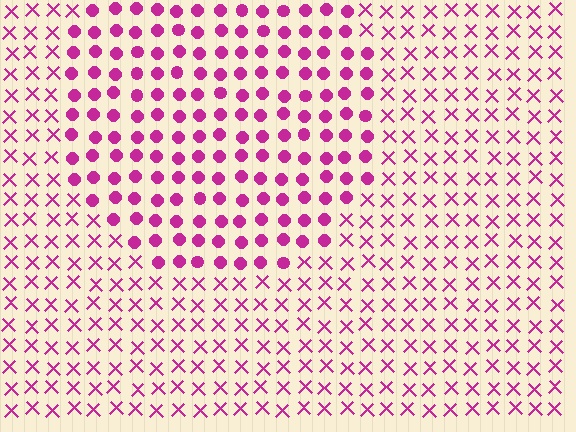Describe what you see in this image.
The image is filled with small magenta elements arranged in a uniform grid. A circle-shaped region contains circles, while the surrounding area contains X marks. The boundary is defined purely by the change in element shape.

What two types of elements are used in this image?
The image uses circles inside the circle region and X marks outside it.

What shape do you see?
I see a circle.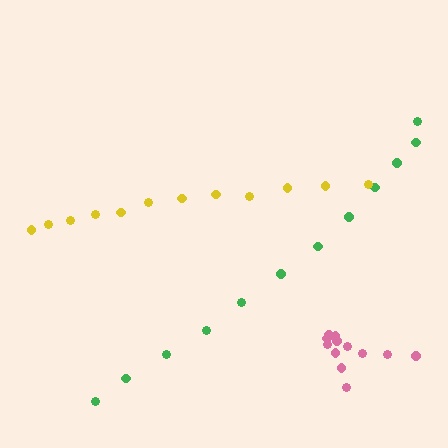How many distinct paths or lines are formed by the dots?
There are 3 distinct paths.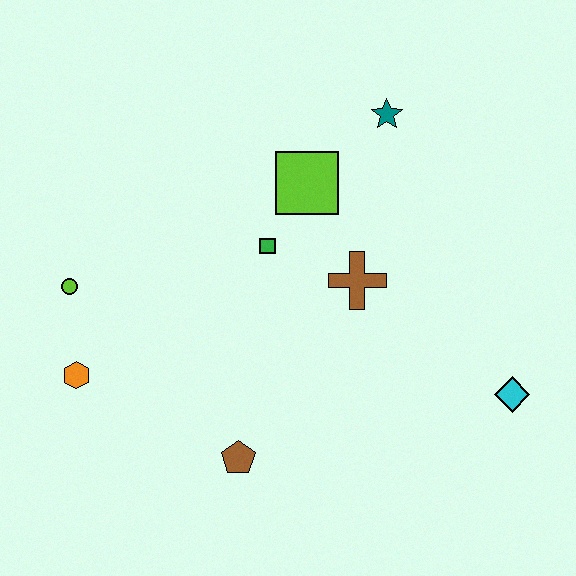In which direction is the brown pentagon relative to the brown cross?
The brown pentagon is below the brown cross.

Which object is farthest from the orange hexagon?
The cyan diamond is farthest from the orange hexagon.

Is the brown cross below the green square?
Yes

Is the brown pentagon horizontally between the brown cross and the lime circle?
Yes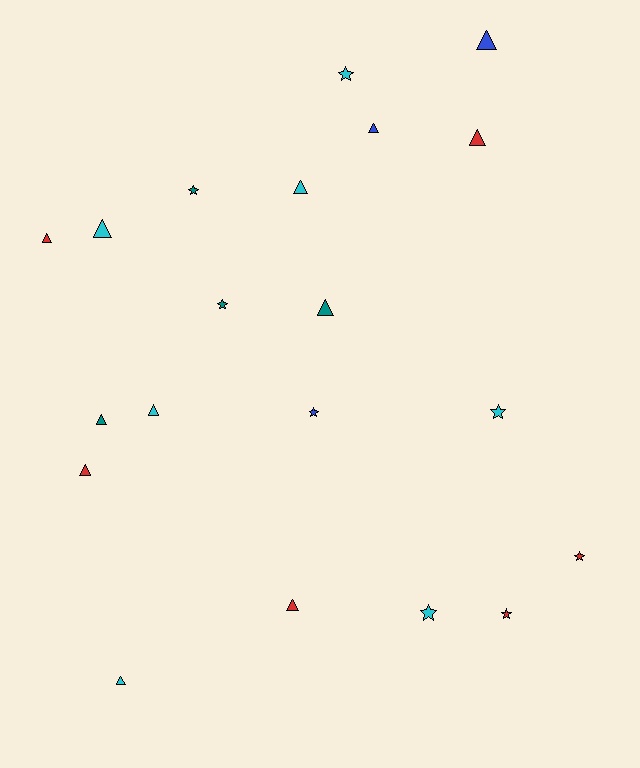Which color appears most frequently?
Cyan, with 7 objects.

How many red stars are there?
There are 2 red stars.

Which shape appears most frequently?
Triangle, with 12 objects.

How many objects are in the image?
There are 20 objects.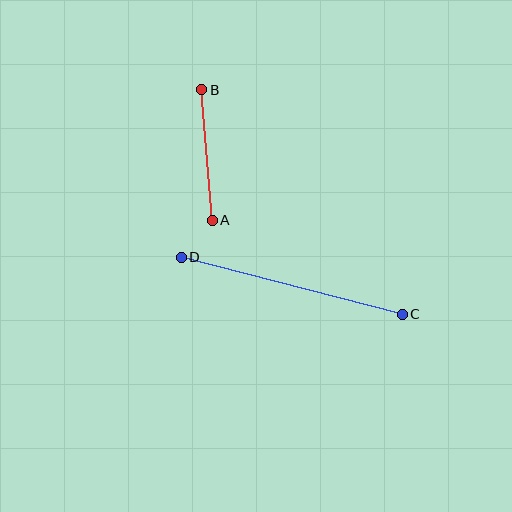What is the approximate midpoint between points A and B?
The midpoint is at approximately (207, 155) pixels.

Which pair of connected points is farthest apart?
Points C and D are farthest apart.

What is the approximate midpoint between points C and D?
The midpoint is at approximately (292, 286) pixels.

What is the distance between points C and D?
The distance is approximately 228 pixels.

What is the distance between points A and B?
The distance is approximately 131 pixels.